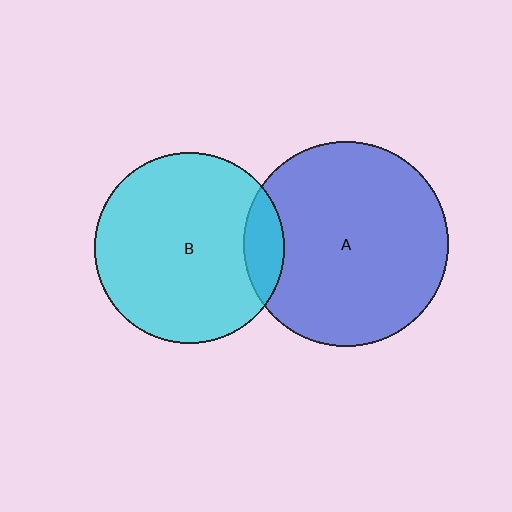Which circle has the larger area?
Circle A (blue).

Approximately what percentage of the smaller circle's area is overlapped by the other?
Approximately 10%.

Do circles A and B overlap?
Yes.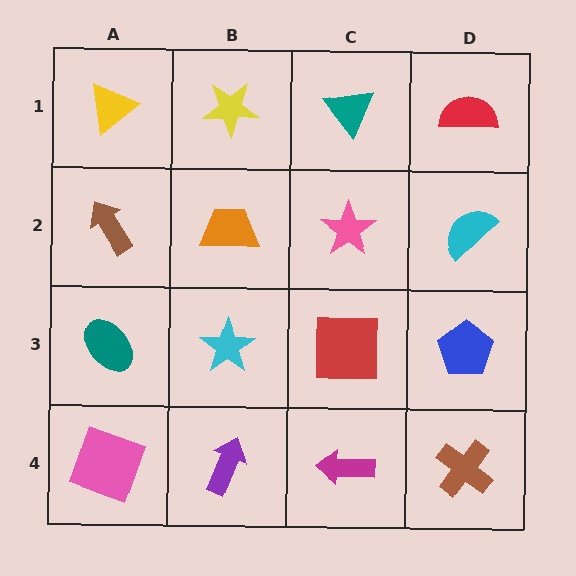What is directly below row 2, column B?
A cyan star.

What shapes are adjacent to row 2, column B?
A yellow star (row 1, column B), a cyan star (row 3, column B), a brown arrow (row 2, column A), a pink star (row 2, column C).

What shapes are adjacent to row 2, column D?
A red semicircle (row 1, column D), a blue pentagon (row 3, column D), a pink star (row 2, column C).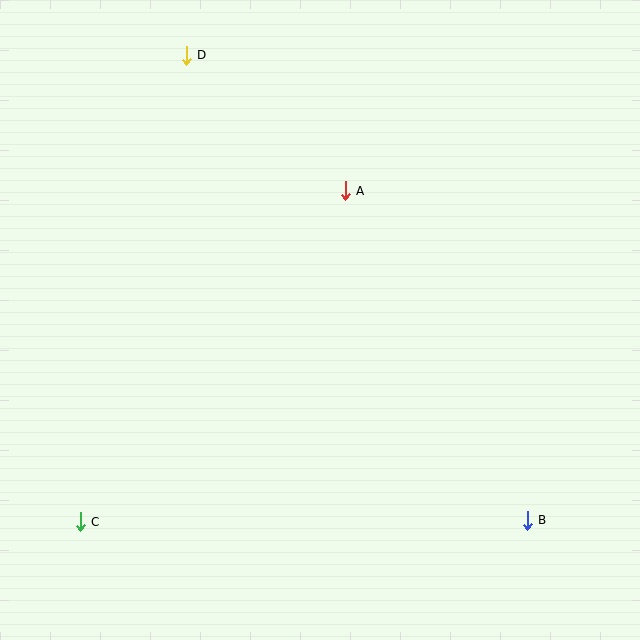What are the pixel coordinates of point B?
Point B is at (527, 520).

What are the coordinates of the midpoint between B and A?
The midpoint between B and A is at (436, 356).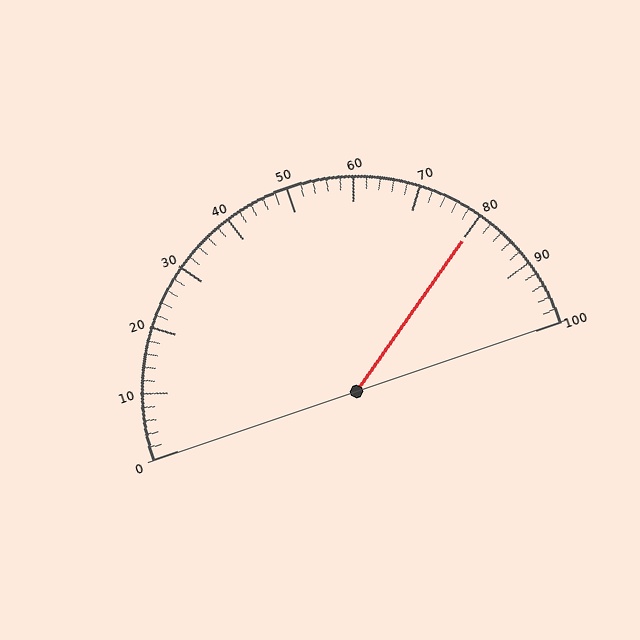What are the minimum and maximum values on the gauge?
The gauge ranges from 0 to 100.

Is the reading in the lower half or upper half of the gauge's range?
The reading is in the upper half of the range (0 to 100).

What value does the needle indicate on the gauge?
The needle indicates approximately 80.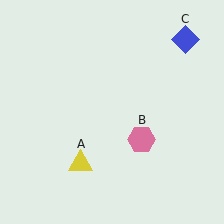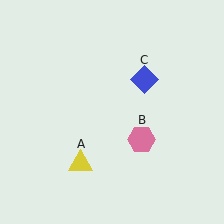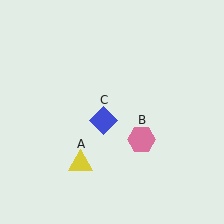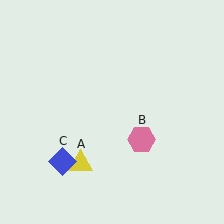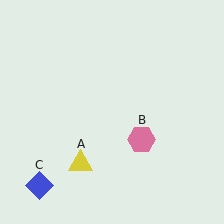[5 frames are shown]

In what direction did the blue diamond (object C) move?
The blue diamond (object C) moved down and to the left.